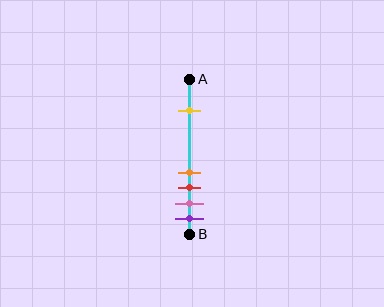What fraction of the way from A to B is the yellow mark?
The yellow mark is approximately 20% (0.2) of the way from A to B.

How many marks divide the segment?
There are 5 marks dividing the segment.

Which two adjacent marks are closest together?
The orange and red marks are the closest adjacent pair.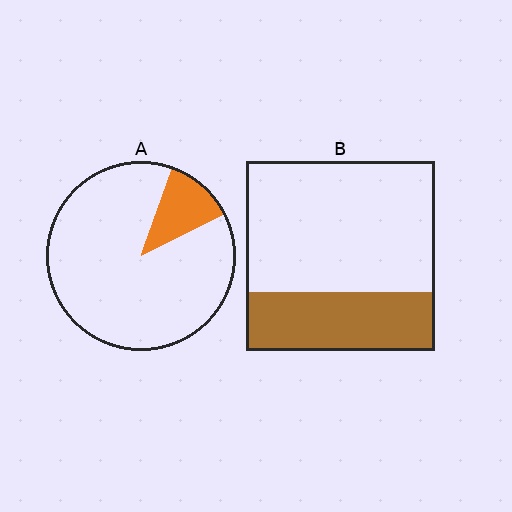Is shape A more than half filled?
No.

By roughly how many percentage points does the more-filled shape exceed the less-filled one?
By roughly 20 percentage points (B over A).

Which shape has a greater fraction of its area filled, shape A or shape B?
Shape B.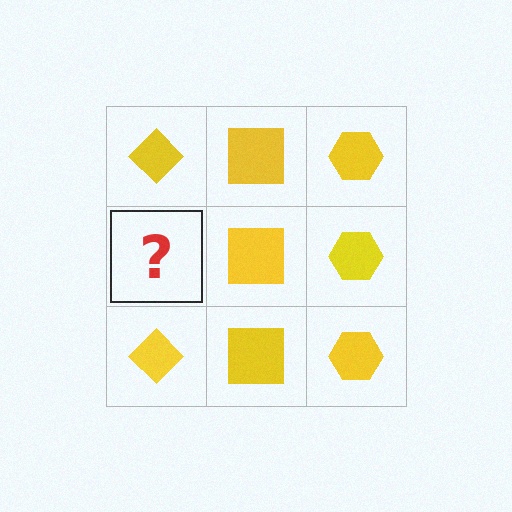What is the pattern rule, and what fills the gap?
The rule is that each column has a consistent shape. The gap should be filled with a yellow diamond.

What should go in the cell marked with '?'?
The missing cell should contain a yellow diamond.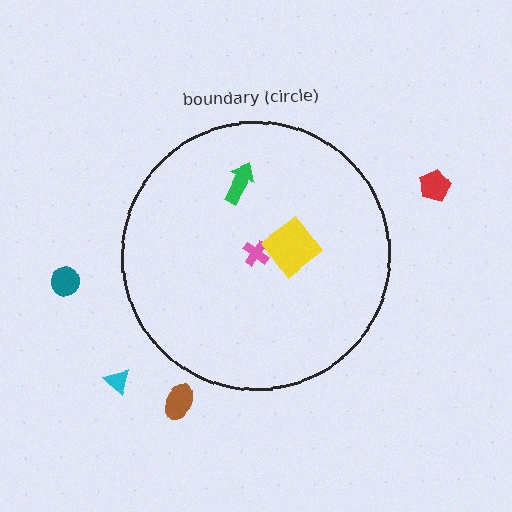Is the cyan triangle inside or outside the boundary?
Outside.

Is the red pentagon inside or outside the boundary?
Outside.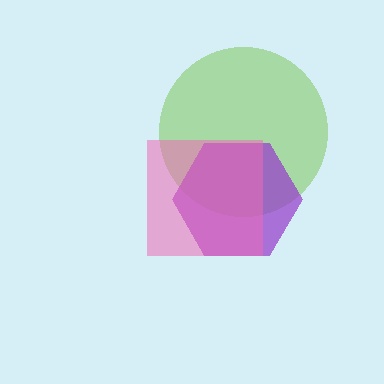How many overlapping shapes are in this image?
There are 3 overlapping shapes in the image.